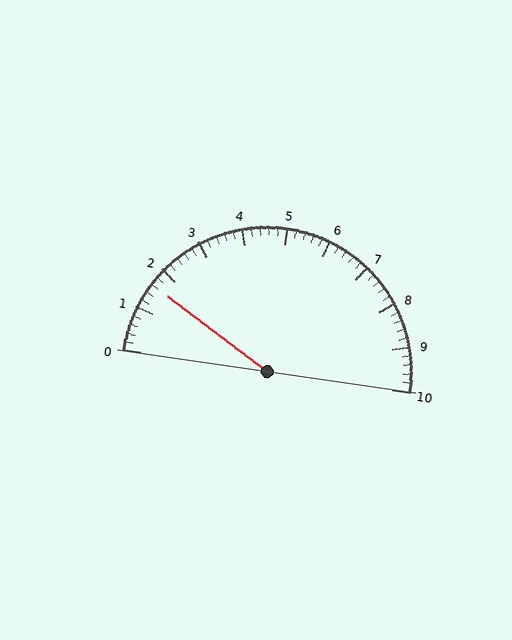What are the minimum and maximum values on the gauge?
The gauge ranges from 0 to 10.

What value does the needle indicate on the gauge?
The needle indicates approximately 1.6.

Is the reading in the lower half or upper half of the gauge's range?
The reading is in the lower half of the range (0 to 10).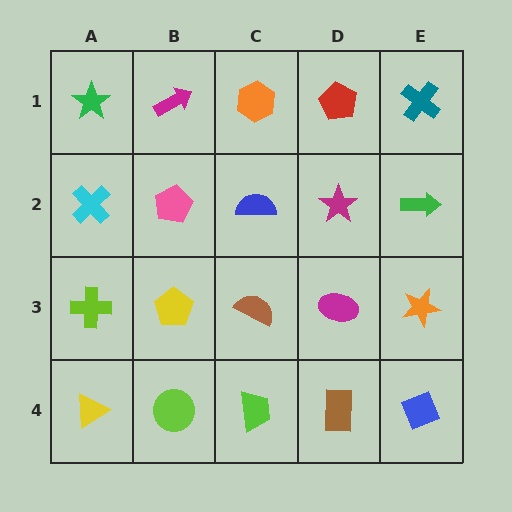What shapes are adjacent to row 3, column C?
A blue semicircle (row 2, column C), a lime trapezoid (row 4, column C), a yellow pentagon (row 3, column B), a magenta ellipse (row 3, column D).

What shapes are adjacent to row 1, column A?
A cyan cross (row 2, column A), a magenta arrow (row 1, column B).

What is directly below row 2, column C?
A brown semicircle.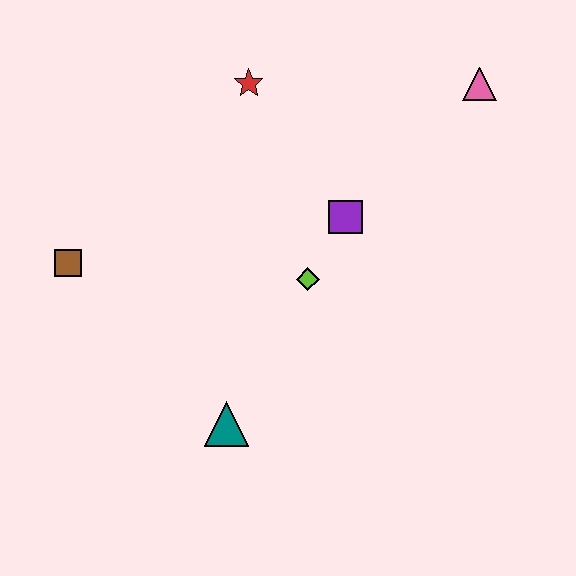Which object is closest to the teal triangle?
The lime diamond is closest to the teal triangle.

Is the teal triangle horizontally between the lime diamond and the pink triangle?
No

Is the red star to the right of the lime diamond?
No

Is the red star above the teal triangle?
Yes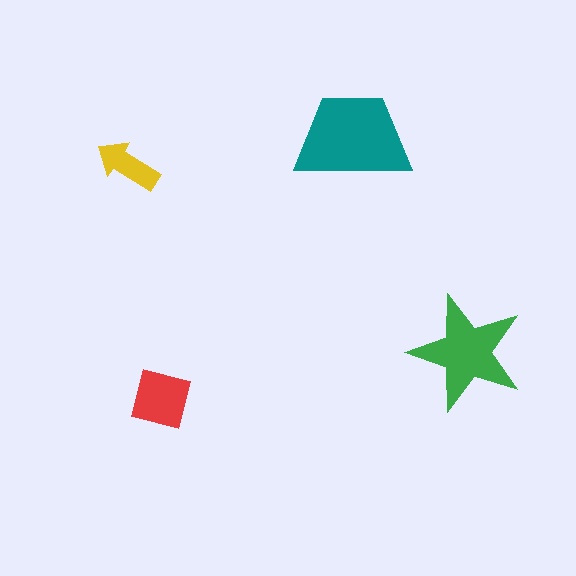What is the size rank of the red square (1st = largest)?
3rd.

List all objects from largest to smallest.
The teal trapezoid, the green star, the red square, the yellow arrow.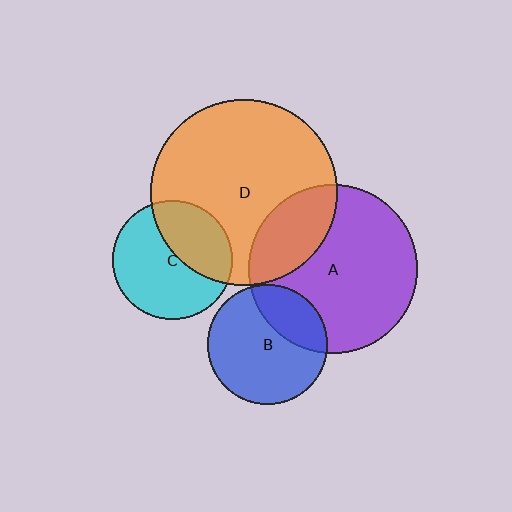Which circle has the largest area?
Circle D (orange).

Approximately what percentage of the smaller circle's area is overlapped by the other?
Approximately 25%.